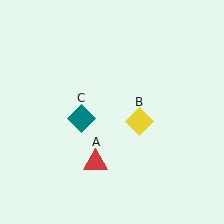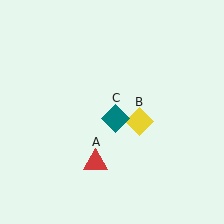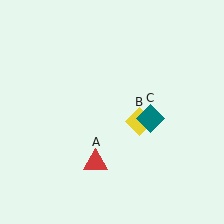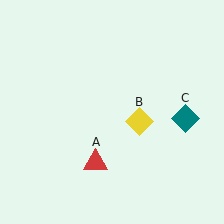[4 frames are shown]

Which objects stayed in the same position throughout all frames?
Red triangle (object A) and yellow diamond (object B) remained stationary.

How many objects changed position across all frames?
1 object changed position: teal diamond (object C).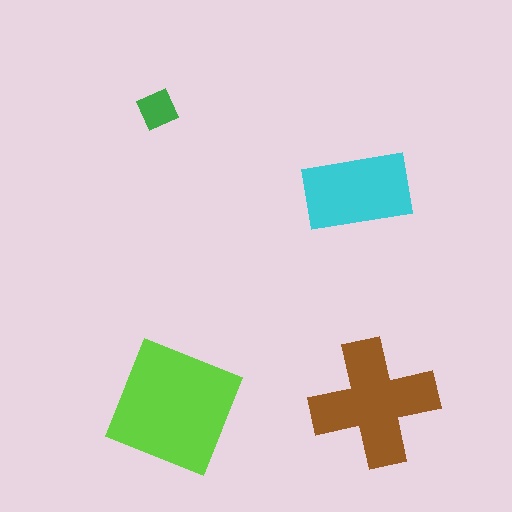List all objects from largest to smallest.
The lime square, the brown cross, the cyan rectangle, the green diamond.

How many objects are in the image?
There are 4 objects in the image.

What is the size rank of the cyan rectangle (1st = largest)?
3rd.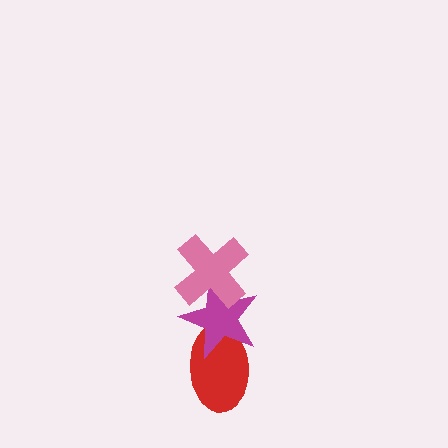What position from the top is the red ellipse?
The red ellipse is 3rd from the top.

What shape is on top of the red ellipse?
The magenta star is on top of the red ellipse.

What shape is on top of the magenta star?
The pink cross is on top of the magenta star.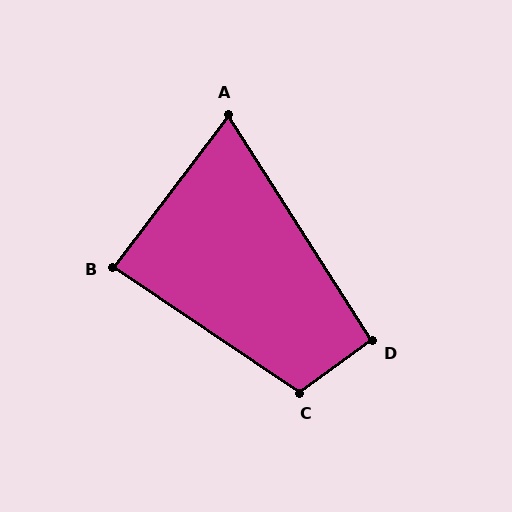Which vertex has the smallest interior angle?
A, at approximately 70 degrees.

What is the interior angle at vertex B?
Approximately 87 degrees (approximately right).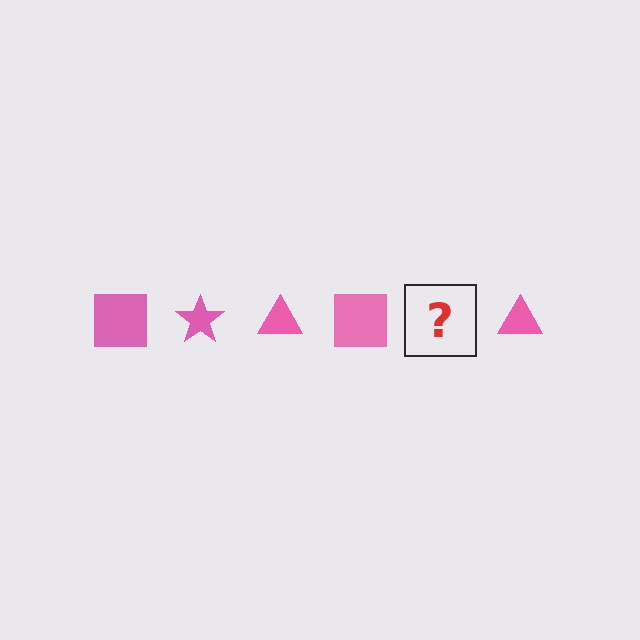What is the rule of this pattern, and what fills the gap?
The rule is that the pattern cycles through square, star, triangle shapes in pink. The gap should be filled with a pink star.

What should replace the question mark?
The question mark should be replaced with a pink star.